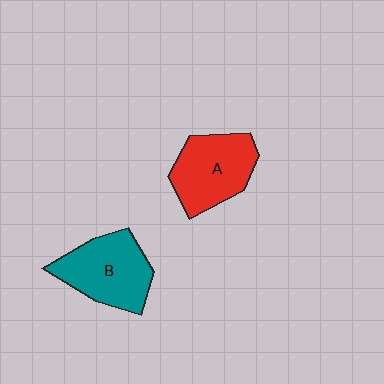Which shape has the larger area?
Shape B (teal).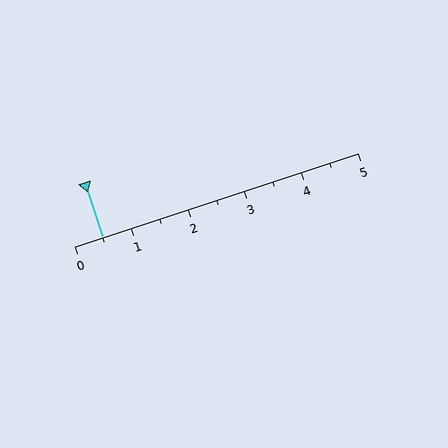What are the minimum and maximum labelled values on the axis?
The axis runs from 0 to 5.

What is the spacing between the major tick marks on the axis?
The major ticks are spaced 1 apart.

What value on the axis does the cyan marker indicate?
The marker indicates approximately 0.5.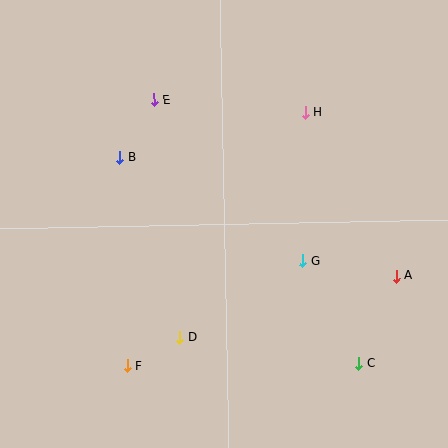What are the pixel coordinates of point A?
Point A is at (396, 276).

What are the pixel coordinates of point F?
Point F is at (127, 366).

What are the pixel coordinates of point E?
Point E is at (154, 100).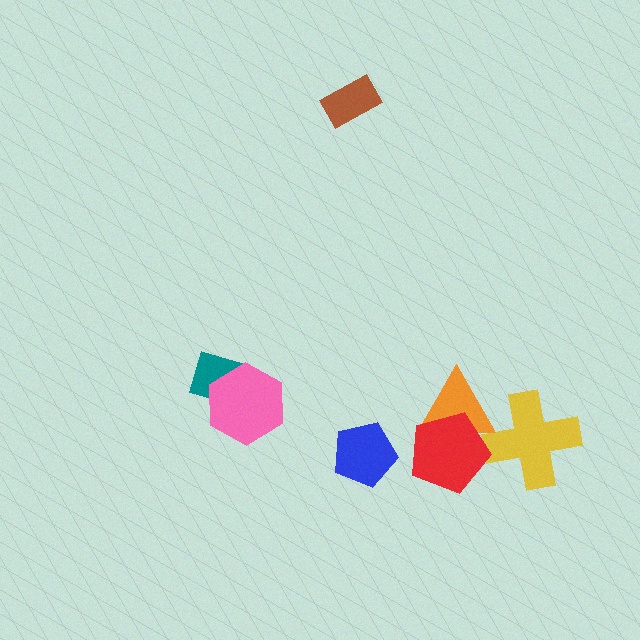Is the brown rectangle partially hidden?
No, no other shape covers it.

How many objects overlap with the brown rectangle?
0 objects overlap with the brown rectangle.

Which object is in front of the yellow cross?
The orange triangle is in front of the yellow cross.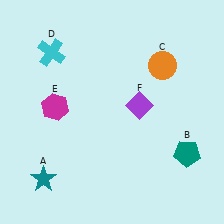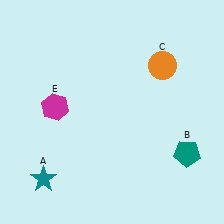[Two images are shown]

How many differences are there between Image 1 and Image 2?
There are 2 differences between the two images.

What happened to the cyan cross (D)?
The cyan cross (D) was removed in Image 2. It was in the top-left area of Image 1.